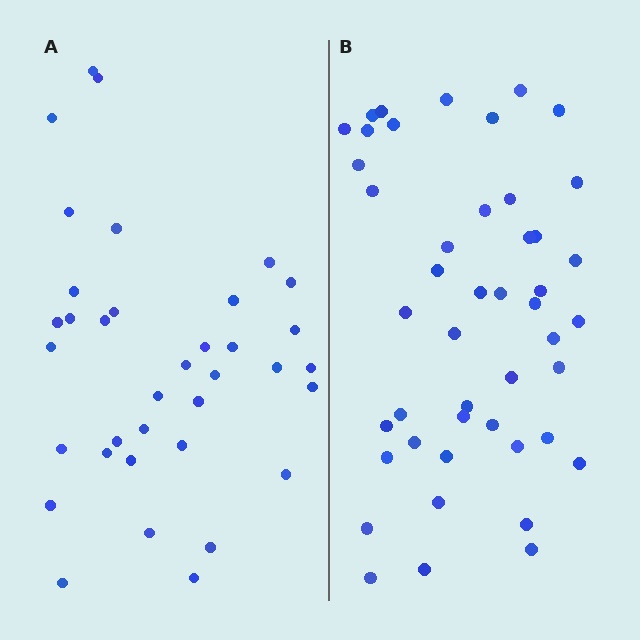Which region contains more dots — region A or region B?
Region B (the right region) has more dots.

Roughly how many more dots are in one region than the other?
Region B has roughly 10 or so more dots than region A.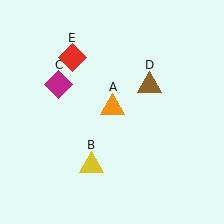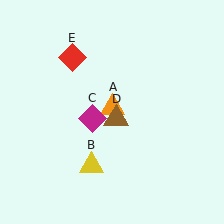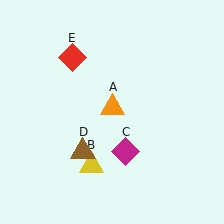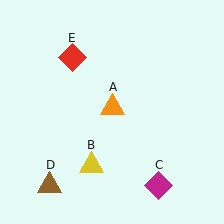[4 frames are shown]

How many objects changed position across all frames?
2 objects changed position: magenta diamond (object C), brown triangle (object D).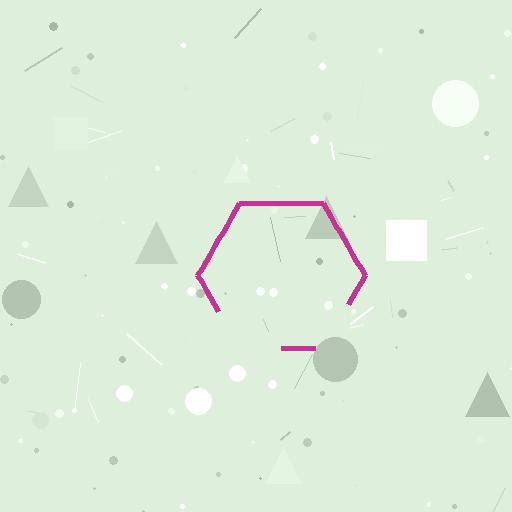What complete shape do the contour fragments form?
The contour fragments form a hexagon.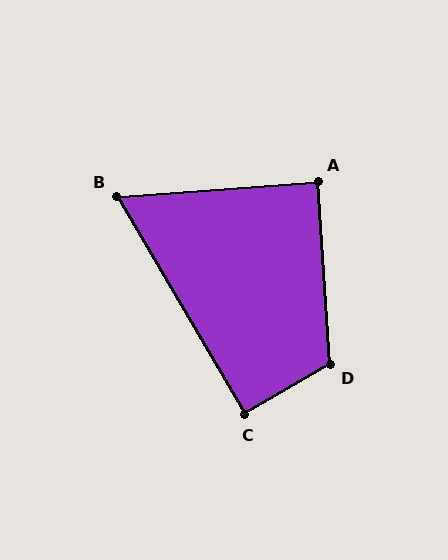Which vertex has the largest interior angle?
D, at approximately 116 degrees.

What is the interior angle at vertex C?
Approximately 90 degrees (approximately right).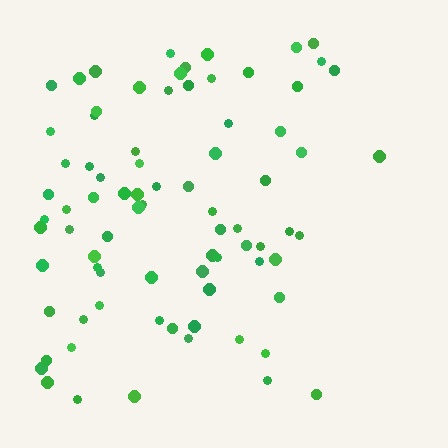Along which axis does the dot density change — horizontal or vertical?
Horizontal.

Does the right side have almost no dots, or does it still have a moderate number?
Still a moderate number, just noticeably fewer than the left.